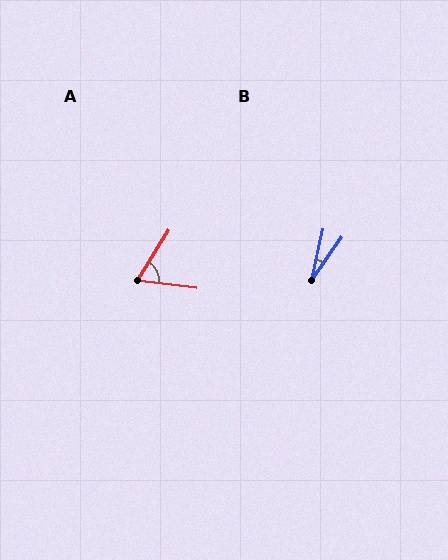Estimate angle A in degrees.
Approximately 65 degrees.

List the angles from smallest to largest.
B (22°), A (65°).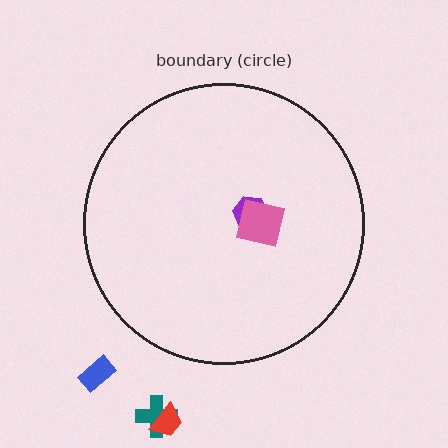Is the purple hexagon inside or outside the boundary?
Inside.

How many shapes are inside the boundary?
2 inside, 3 outside.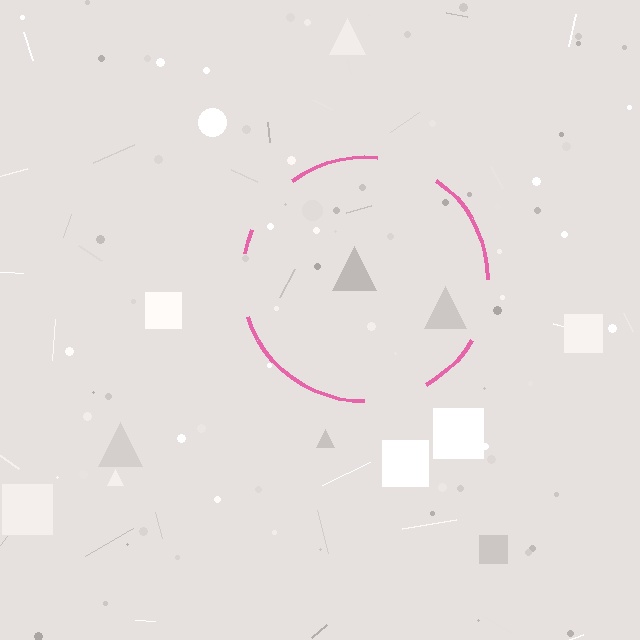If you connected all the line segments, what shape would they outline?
They would outline a circle.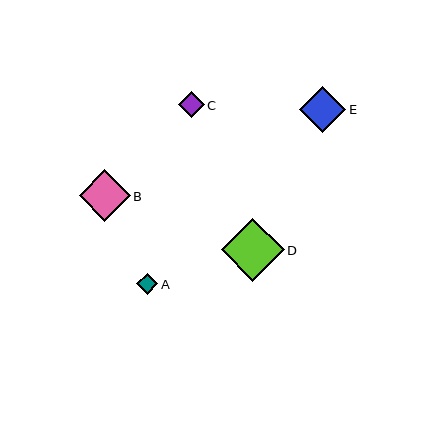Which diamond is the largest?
Diamond D is the largest with a size of approximately 63 pixels.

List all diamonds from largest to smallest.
From largest to smallest: D, B, E, C, A.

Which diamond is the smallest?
Diamond A is the smallest with a size of approximately 21 pixels.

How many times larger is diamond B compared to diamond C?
Diamond B is approximately 2.0 times the size of diamond C.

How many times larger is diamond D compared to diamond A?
Diamond D is approximately 3.1 times the size of diamond A.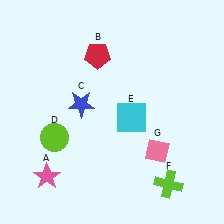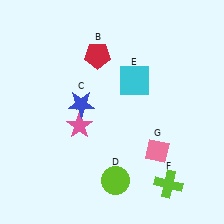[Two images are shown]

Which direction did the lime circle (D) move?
The lime circle (D) moved right.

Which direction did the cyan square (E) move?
The cyan square (E) moved up.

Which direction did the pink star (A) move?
The pink star (A) moved up.